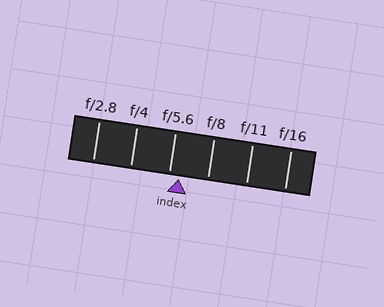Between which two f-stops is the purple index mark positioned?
The index mark is between f/5.6 and f/8.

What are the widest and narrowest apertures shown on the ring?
The widest aperture shown is f/2.8 and the narrowest is f/16.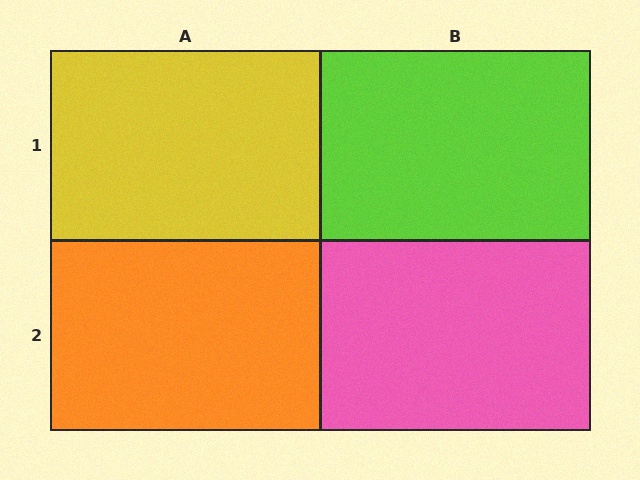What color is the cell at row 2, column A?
Orange.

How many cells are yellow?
1 cell is yellow.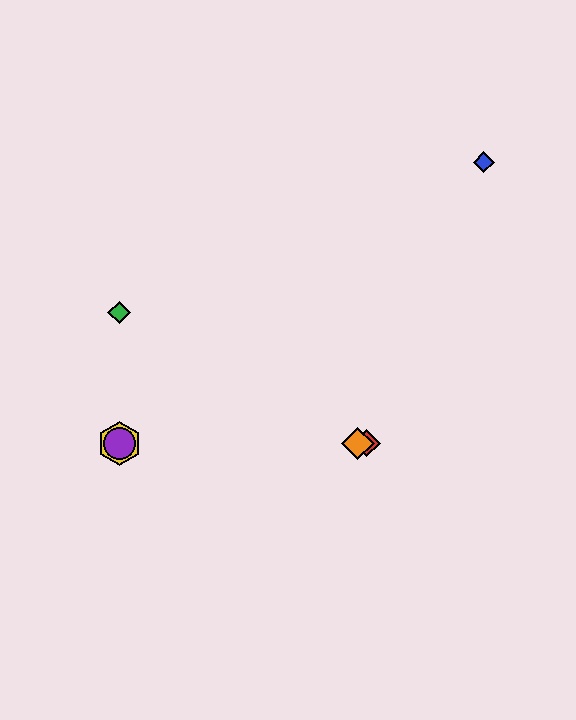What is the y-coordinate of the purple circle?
The purple circle is at y≈443.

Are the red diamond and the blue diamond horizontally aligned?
No, the red diamond is at y≈443 and the blue diamond is at y≈162.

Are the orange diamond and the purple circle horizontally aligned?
Yes, both are at y≈443.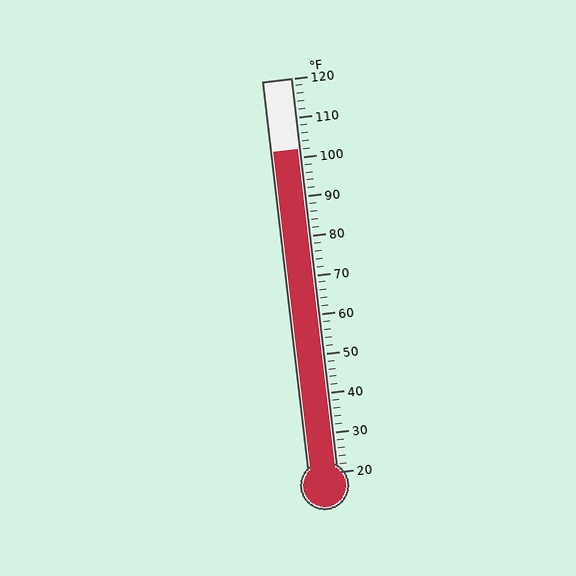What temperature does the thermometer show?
The thermometer shows approximately 102°F.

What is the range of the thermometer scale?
The thermometer scale ranges from 20°F to 120°F.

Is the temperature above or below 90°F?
The temperature is above 90°F.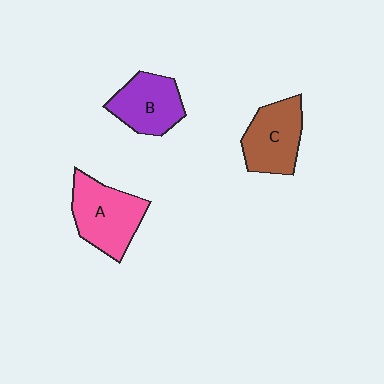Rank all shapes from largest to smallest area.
From largest to smallest: A (pink), C (brown), B (purple).